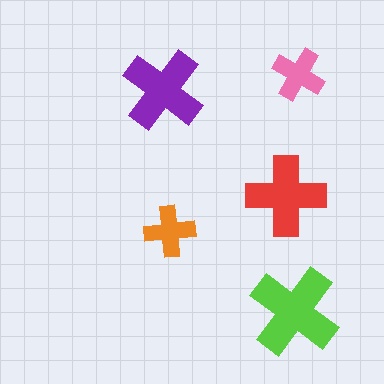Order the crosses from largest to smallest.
the lime one, the purple one, the red one, the pink one, the orange one.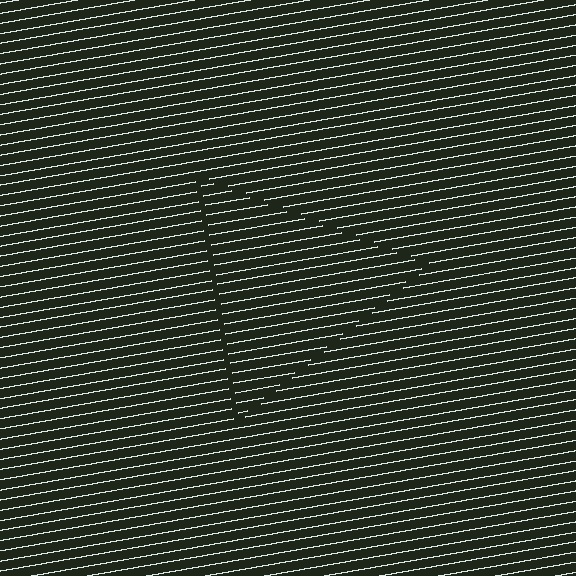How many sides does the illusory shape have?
3 sides — the line-ends trace a triangle.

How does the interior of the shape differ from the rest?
The interior of the shape contains the same grating, shifted by half a period — the contour is defined by the phase discontinuity where line-ends from the inner and outer gratings abut.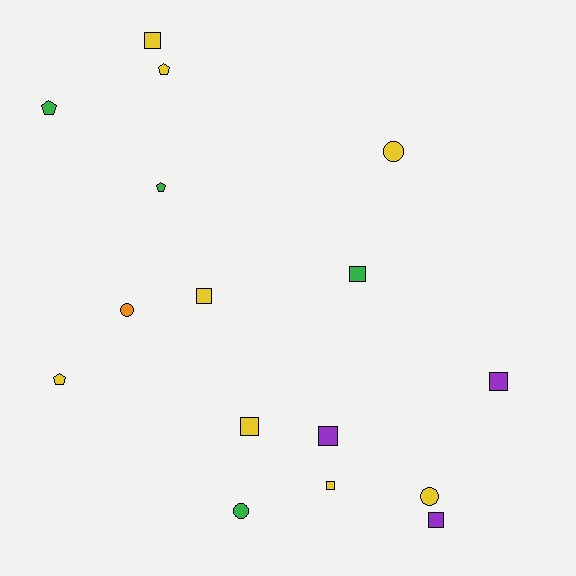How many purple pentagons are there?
There are no purple pentagons.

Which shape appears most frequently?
Square, with 8 objects.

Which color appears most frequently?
Yellow, with 8 objects.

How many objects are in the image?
There are 16 objects.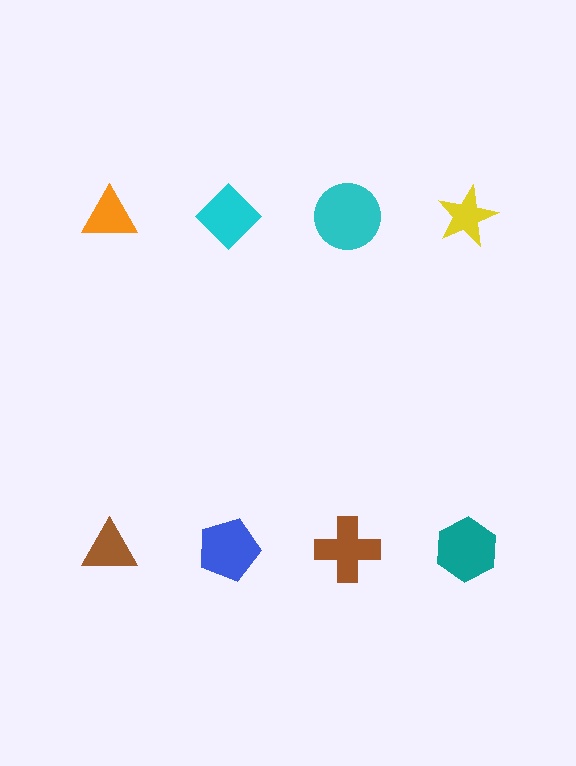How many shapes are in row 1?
4 shapes.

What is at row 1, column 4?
A yellow star.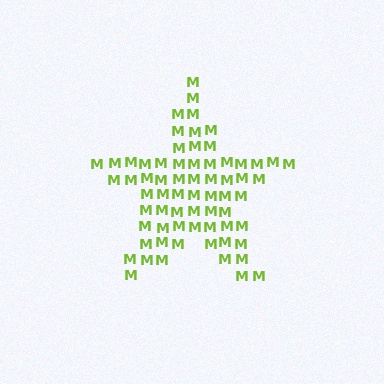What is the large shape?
The large shape is a star.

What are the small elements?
The small elements are letter M's.